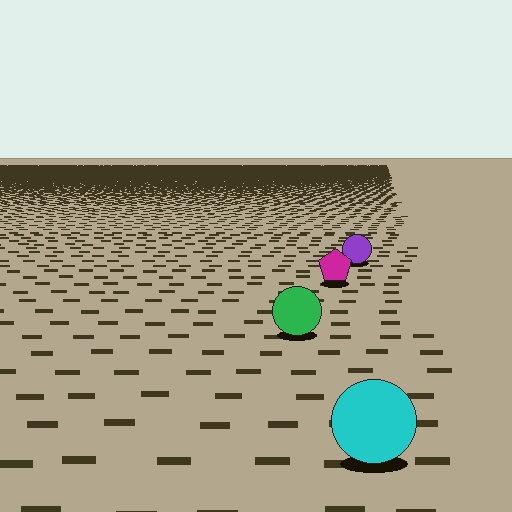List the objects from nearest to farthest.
From nearest to farthest: the cyan circle, the green circle, the magenta pentagon, the purple circle.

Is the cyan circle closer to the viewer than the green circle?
Yes. The cyan circle is closer — you can tell from the texture gradient: the ground texture is coarser near it.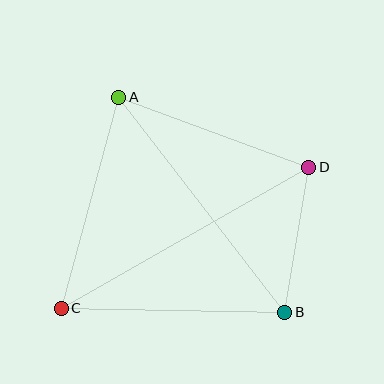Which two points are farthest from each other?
Points C and D are farthest from each other.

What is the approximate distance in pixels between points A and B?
The distance between A and B is approximately 272 pixels.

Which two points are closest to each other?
Points B and D are closest to each other.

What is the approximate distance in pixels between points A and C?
The distance between A and C is approximately 219 pixels.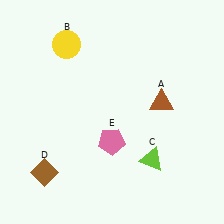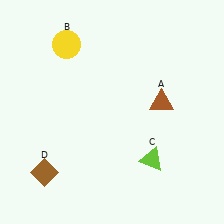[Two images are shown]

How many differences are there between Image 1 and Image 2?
There is 1 difference between the two images.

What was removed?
The pink pentagon (E) was removed in Image 2.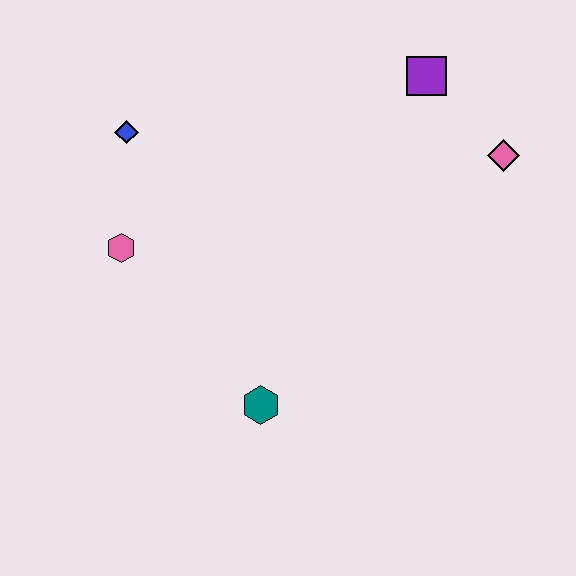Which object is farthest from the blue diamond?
The pink diamond is farthest from the blue diamond.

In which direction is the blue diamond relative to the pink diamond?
The blue diamond is to the left of the pink diamond.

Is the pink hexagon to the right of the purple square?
No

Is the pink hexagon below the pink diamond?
Yes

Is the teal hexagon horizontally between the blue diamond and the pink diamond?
Yes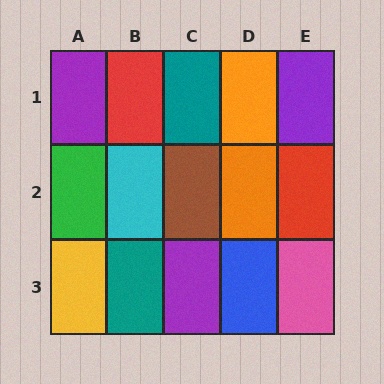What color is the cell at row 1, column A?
Purple.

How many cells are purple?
3 cells are purple.